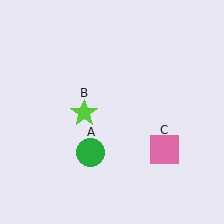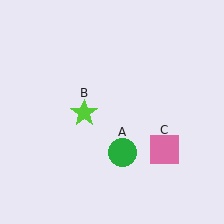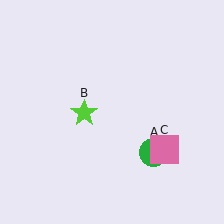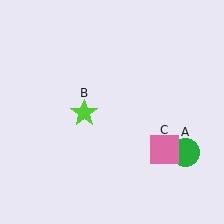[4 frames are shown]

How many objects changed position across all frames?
1 object changed position: green circle (object A).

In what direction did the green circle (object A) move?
The green circle (object A) moved right.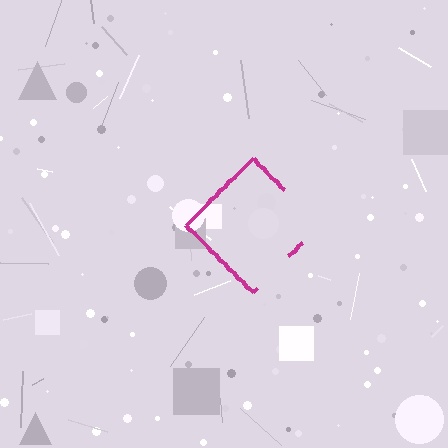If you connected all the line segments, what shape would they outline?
They would outline a diamond.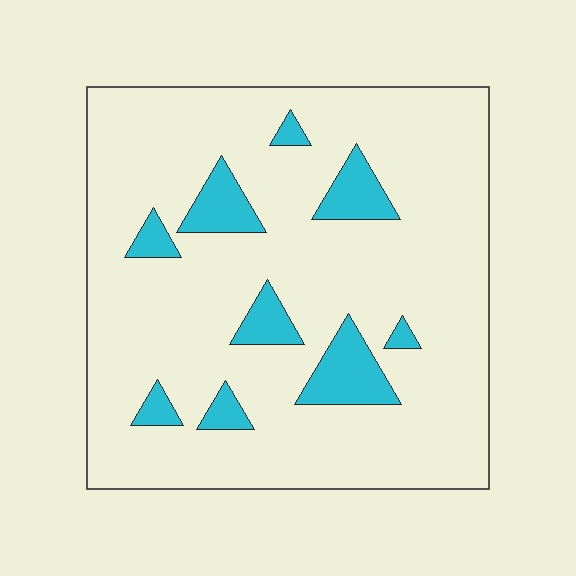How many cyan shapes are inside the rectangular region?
9.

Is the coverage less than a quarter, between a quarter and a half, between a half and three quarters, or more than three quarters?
Less than a quarter.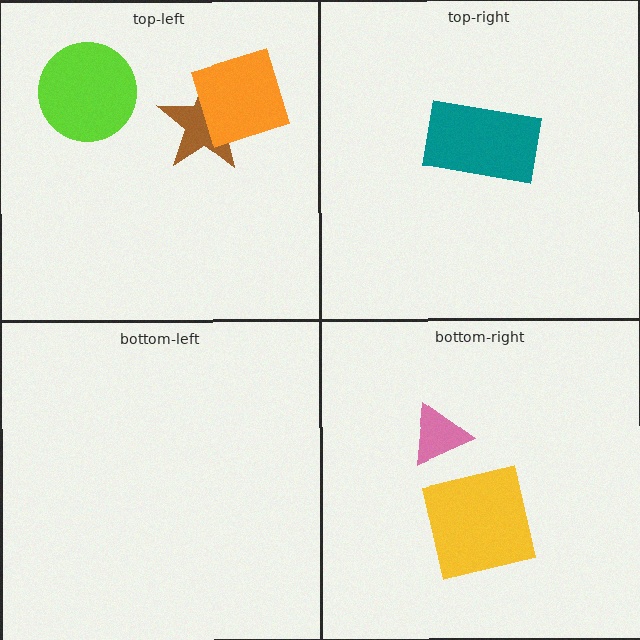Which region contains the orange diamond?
The top-left region.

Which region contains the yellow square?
The bottom-right region.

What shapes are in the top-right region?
The teal rectangle.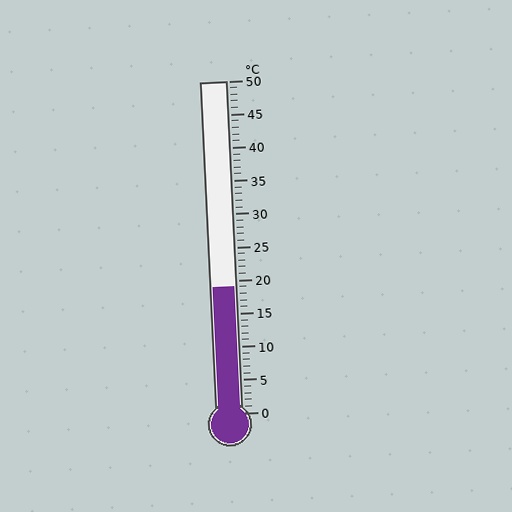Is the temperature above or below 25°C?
The temperature is below 25°C.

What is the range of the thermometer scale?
The thermometer scale ranges from 0°C to 50°C.